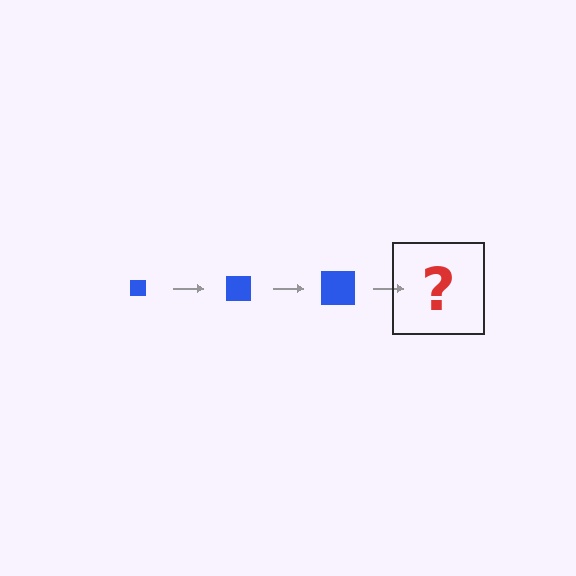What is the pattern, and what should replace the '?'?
The pattern is that the square gets progressively larger each step. The '?' should be a blue square, larger than the previous one.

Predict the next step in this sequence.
The next step is a blue square, larger than the previous one.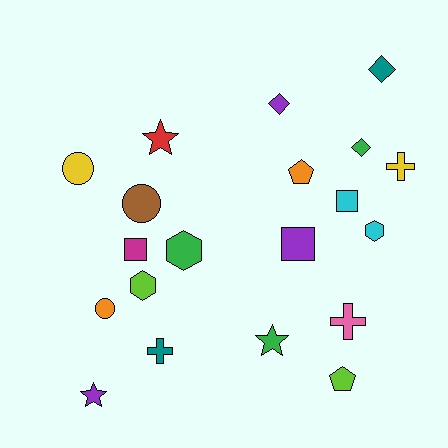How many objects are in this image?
There are 20 objects.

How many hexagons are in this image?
There are 3 hexagons.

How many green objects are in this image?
There are 3 green objects.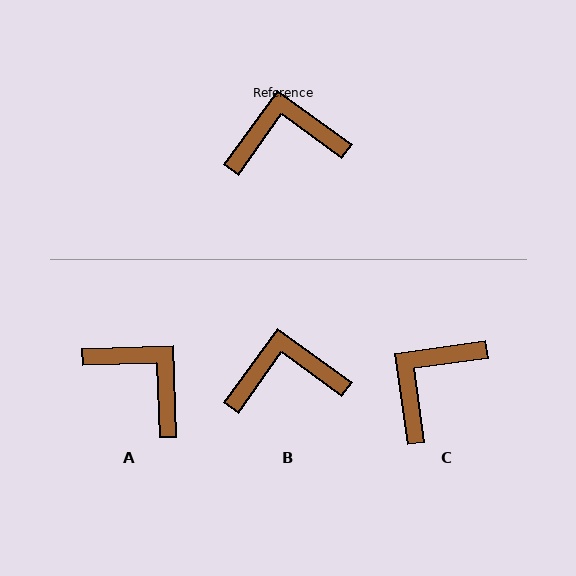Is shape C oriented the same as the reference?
No, it is off by about 44 degrees.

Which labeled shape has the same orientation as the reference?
B.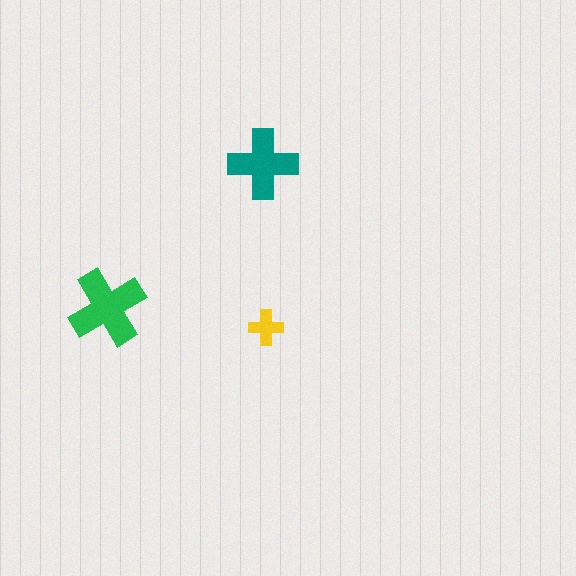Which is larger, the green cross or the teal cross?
The green one.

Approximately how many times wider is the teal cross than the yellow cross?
About 2 times wider.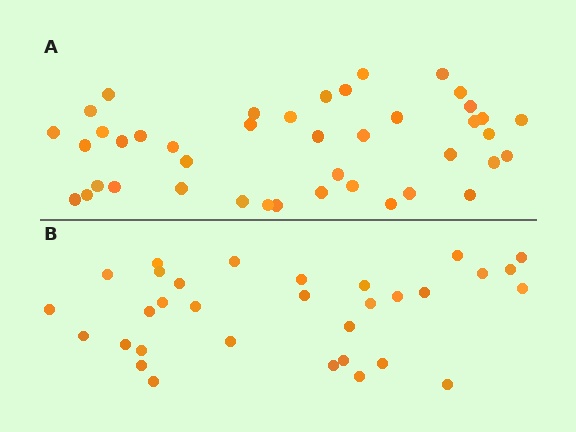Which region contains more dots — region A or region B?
Region A (the top region) has more dots.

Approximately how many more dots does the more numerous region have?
Region A has roughly 10 or so more dots than region B.